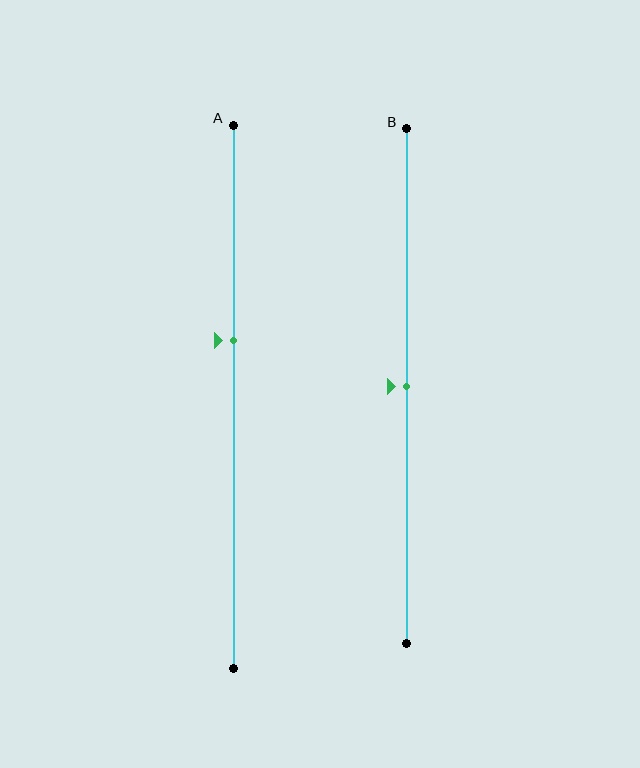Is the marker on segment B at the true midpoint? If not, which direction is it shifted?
Yes, the marker on segment B is at the true midpoint.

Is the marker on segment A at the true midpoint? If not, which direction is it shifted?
No, the marker on segment A is shifted upward by about 10% of the segment length.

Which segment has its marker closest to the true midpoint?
Segment B has its marker closest to the true midpoint.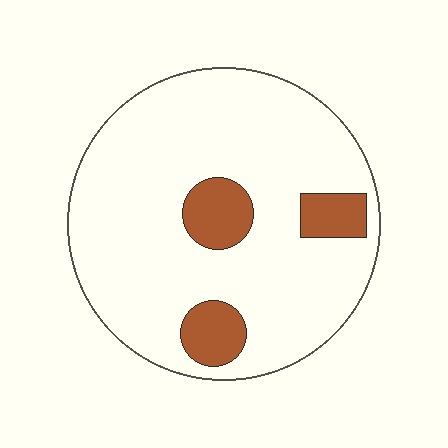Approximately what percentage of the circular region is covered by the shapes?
Approximately 15%.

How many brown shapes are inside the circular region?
3.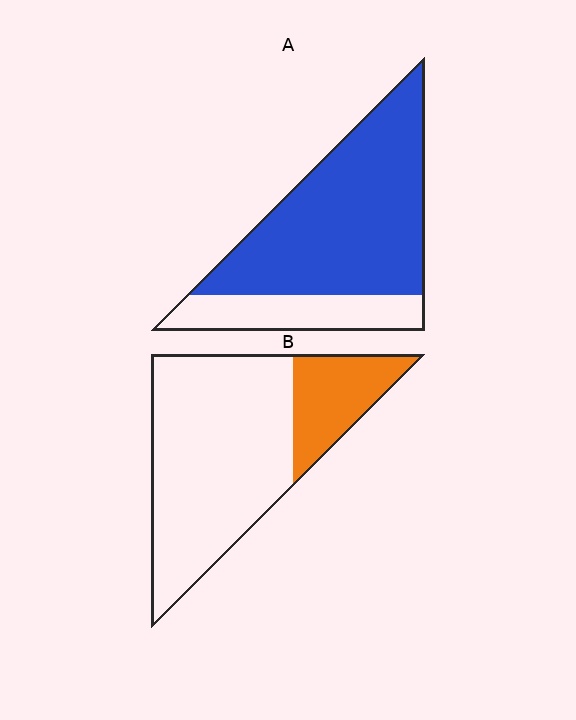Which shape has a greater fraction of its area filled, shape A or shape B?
Shape A.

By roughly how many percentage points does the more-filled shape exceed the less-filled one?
By roughly 50 percentage points (A over B).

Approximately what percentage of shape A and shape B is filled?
A is approximately 75% and B is approximately 25%.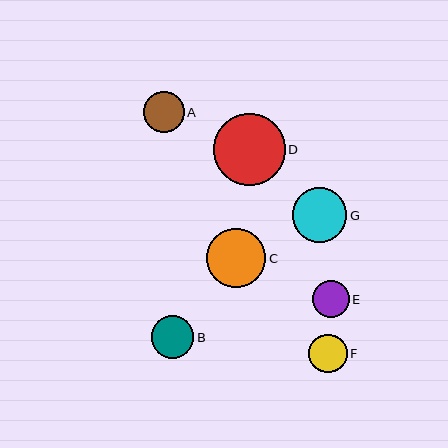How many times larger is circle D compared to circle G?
Circle D is approximately 1.3 times the size of circle G.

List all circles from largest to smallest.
From largest to smallest: D, C, G, B, A, F, E.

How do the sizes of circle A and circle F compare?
Circle A and circle F are approximately the same size.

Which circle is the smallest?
Circle E is the smallest with a size of approximately 37 pixels.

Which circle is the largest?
Circle D is the largest with a size of approximately 72 pixels.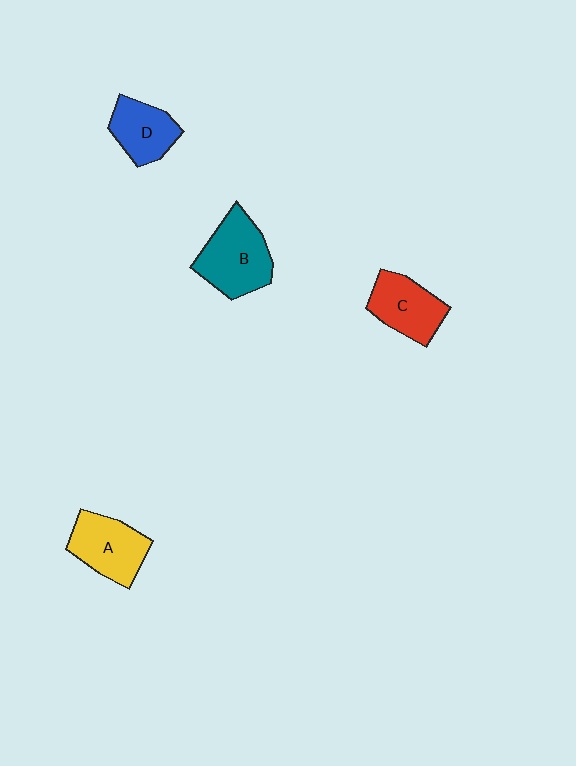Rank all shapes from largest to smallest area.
From largest to smallest: B (teal), A (yellow), C (red), D (blue).